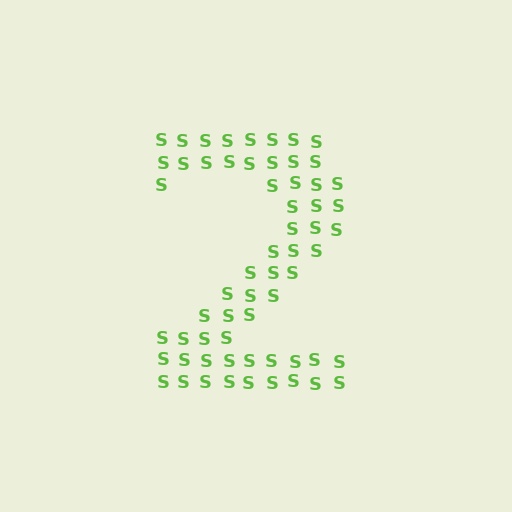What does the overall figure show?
The overall figure shows the digit 2.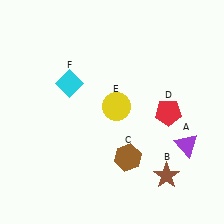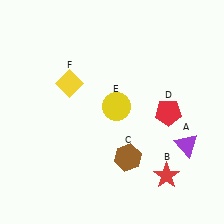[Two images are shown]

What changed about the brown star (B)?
In Image 1, B is brown. In Image 2, it changed to red.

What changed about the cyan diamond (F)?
In Image 1, F is cyan. In Image 2, it changed to yellow.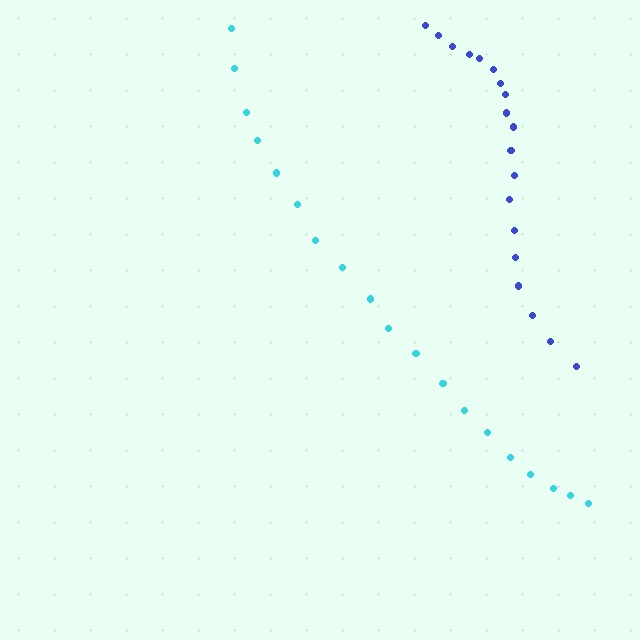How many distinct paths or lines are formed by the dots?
There are 2 distinct paths.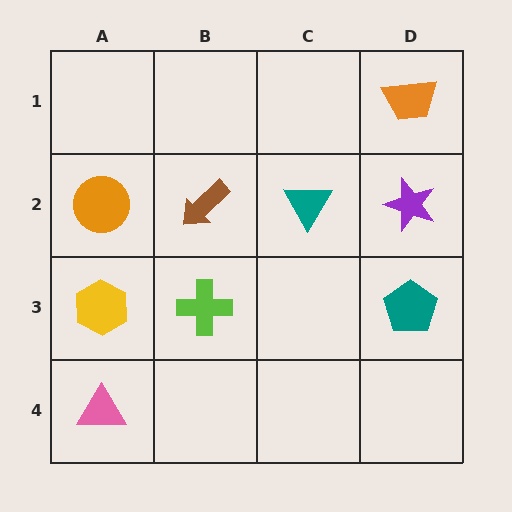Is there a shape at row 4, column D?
No, that cell is empty.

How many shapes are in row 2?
4 shapes.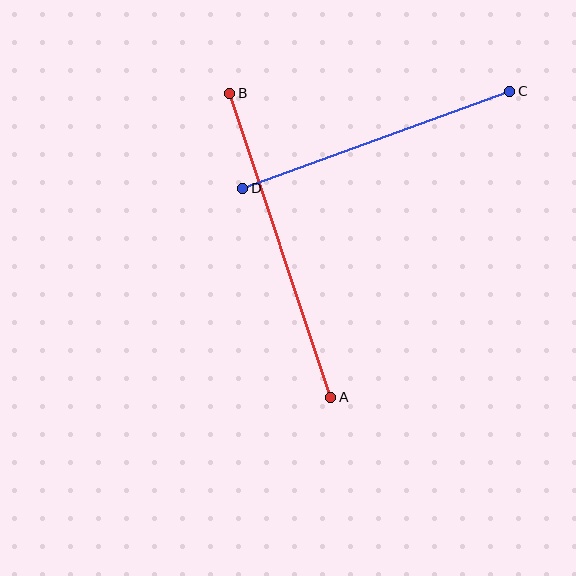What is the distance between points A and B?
The distance is approximately 320 pixels.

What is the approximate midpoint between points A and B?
The midpoint is at approximately (280, 245) pixels.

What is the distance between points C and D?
The distance is approximately 284 pixels.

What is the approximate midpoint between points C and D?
The midpoint is at approximately (376, 140) pixels.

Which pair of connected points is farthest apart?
Points A and B are farthest apart.